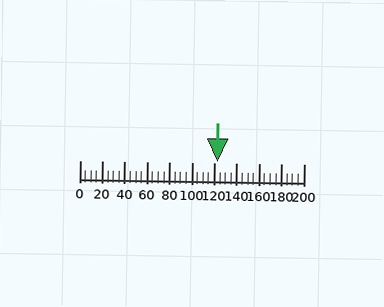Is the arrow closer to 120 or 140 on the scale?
The arrow is closer to 120.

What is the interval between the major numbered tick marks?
The major tick marks are spaced 20 units apart.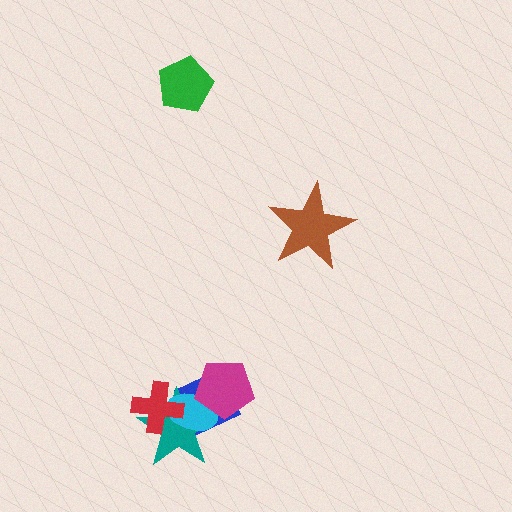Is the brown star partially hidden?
No, no other shape covers it.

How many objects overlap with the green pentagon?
0 objects overlap with the green pentagon.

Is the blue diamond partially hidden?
Yes, it is partially covered by another shape.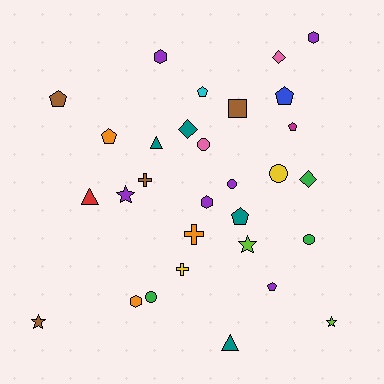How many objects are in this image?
There are 30 objects.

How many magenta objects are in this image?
There is 1 magenta object.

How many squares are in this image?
There is 1 square.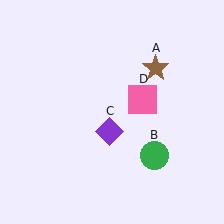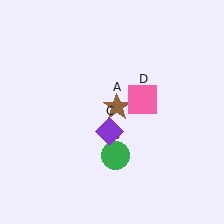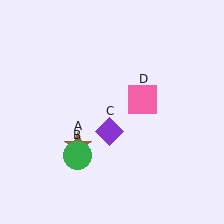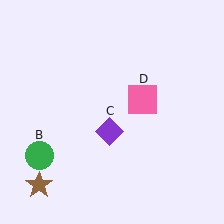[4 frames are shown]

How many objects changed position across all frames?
2 objects changed position: brown star (object A), green circle (object B).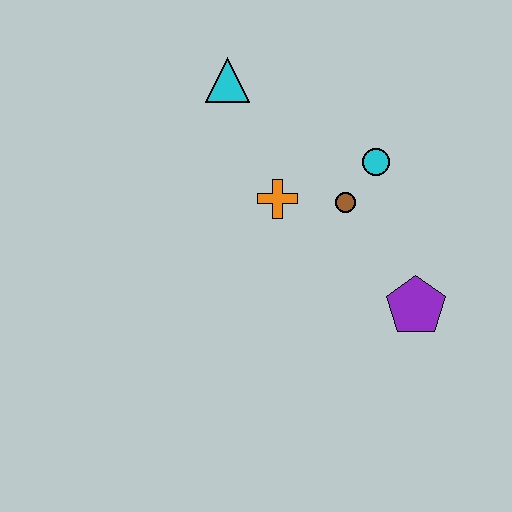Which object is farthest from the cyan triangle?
The purple pentagon is farthest from the cyan triangle.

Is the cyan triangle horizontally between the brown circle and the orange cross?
No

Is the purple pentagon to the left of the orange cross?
No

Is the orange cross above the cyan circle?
No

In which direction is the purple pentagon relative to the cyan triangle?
The purple pentagon is below the cyan triangle.